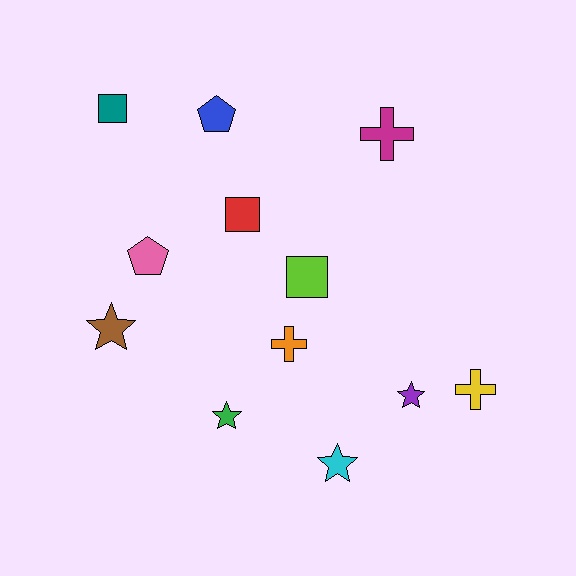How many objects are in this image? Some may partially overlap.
There are 12 objects.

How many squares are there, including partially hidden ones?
There are 3 squares.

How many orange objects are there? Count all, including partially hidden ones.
There is 1 orange object.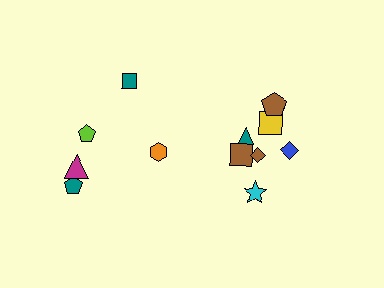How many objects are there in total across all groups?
There are 12 objects.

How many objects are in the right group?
There are 7 objects.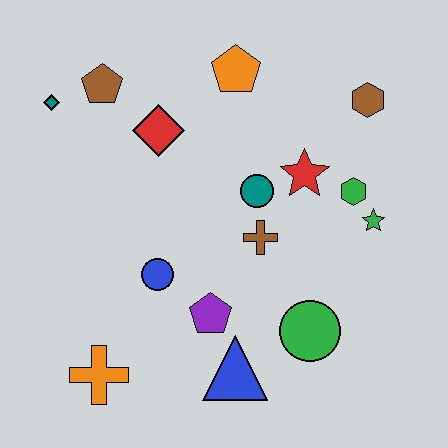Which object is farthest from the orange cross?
The brown hexagon is farthest from the orange cross.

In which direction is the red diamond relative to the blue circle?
The red diamond is above the blue circle.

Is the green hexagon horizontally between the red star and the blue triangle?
No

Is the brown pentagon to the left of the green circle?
Yes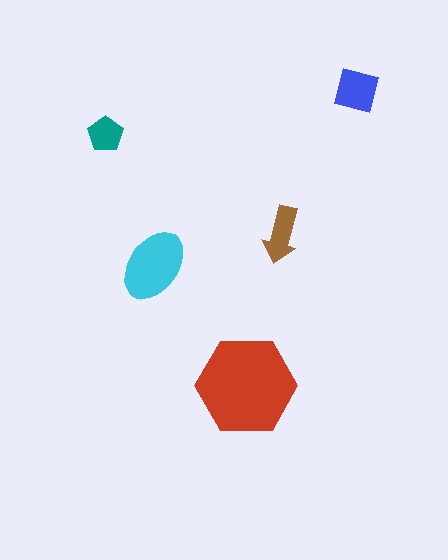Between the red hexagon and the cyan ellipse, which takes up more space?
The red hexagon.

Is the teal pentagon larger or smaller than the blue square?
Smaller.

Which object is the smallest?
The teal pentagon.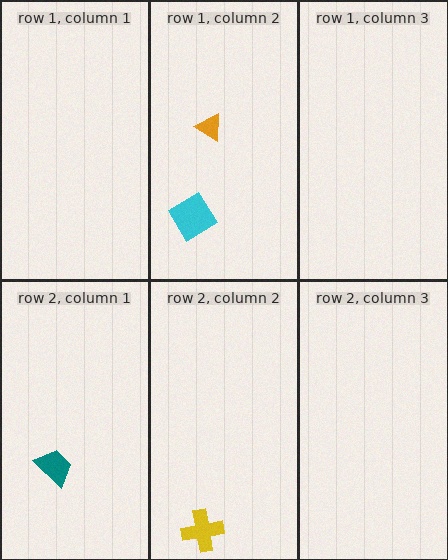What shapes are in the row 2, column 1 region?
The teal trapezoid.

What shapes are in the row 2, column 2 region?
The yellow cross.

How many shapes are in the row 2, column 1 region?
1.